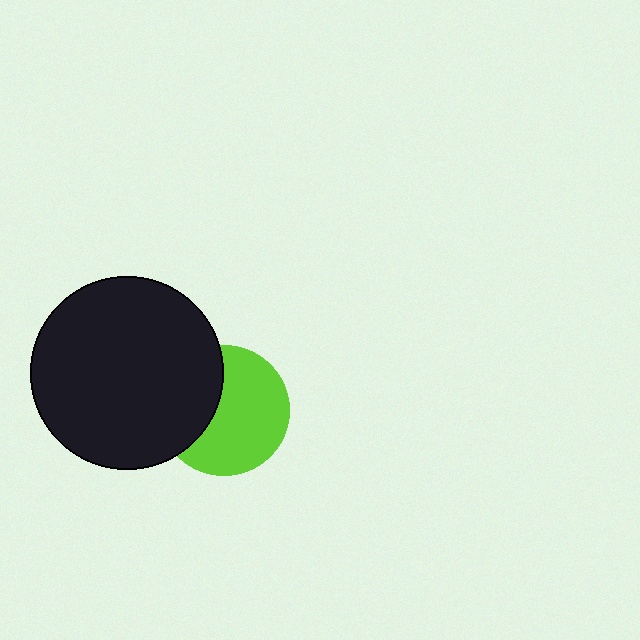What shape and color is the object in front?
The object in front is a black circle.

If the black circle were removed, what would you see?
You would see the complete lime circle.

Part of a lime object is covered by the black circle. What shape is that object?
It is a circle.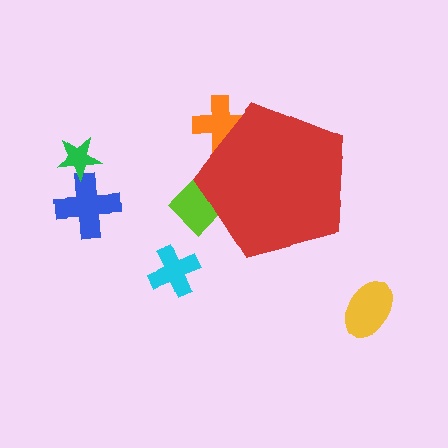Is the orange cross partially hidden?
Yes, the orange cross is partially hidden behind the red pentagon.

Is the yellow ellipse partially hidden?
No, the yellow ellipse is fully visible.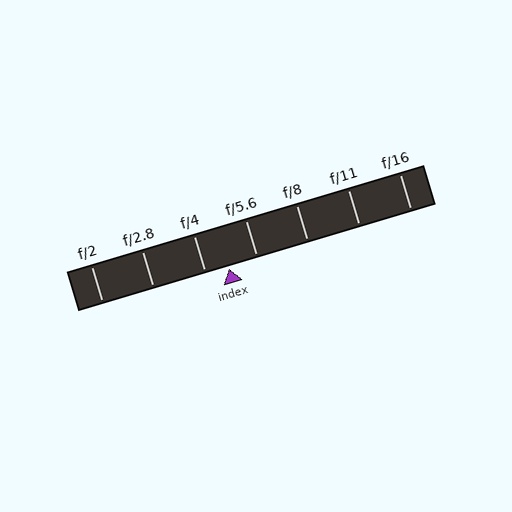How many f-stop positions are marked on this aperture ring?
There are 7 f-stop positions marked.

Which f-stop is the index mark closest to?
The index mark is closest to f/4.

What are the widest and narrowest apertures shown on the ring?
The widest aperture shown is f/2 and the narrowest is f/16.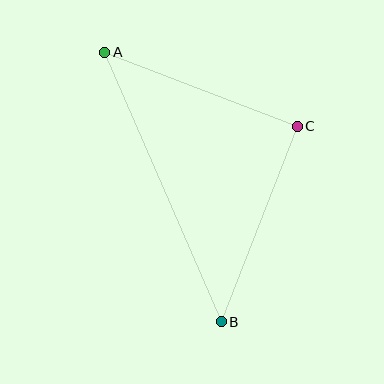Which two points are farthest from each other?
Points A and B are farthest from each other.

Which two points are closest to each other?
Points A and C are closest to each other.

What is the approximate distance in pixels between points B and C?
The distance between B and C is approximately 210 pixels.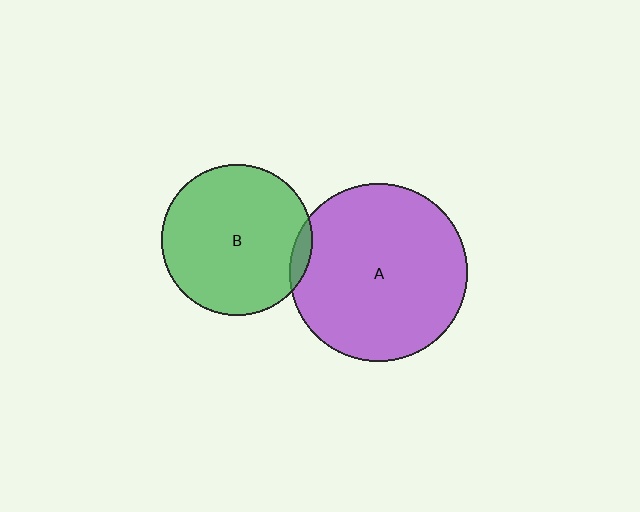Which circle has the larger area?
Circle A (purple).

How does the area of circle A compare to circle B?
Approximately 1.4 times.